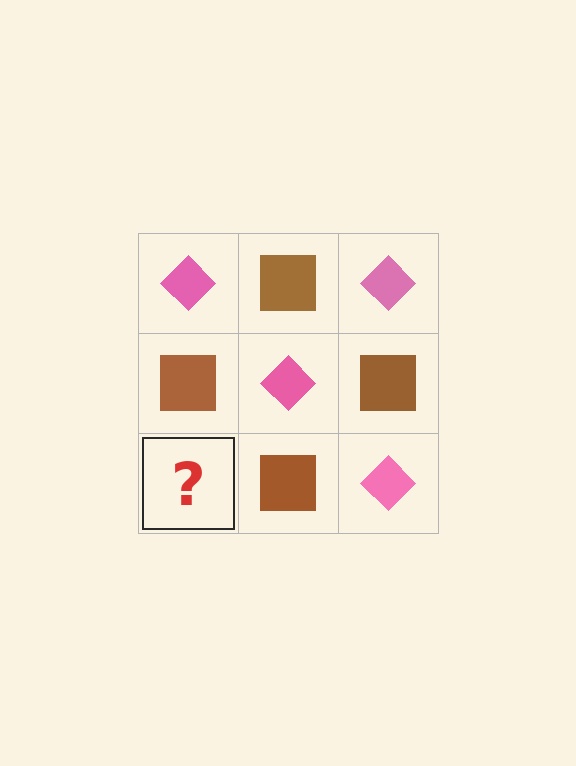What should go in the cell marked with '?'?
The missing cell should contain a pink diamond.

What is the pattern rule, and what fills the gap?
The rule is that it alternates pink diamond and brown square in a checkerboard pattern. The gap should be filled with a pink diamond.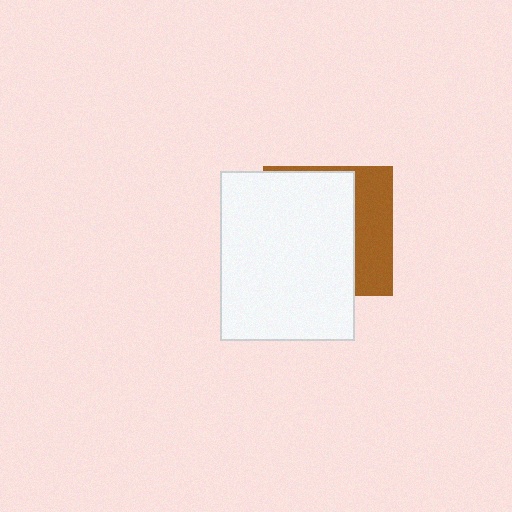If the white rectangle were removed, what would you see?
You would see the complete brown square.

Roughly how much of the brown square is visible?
A small part of it is visible (roughly 32%).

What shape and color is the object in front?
The object in front is a white rectangle.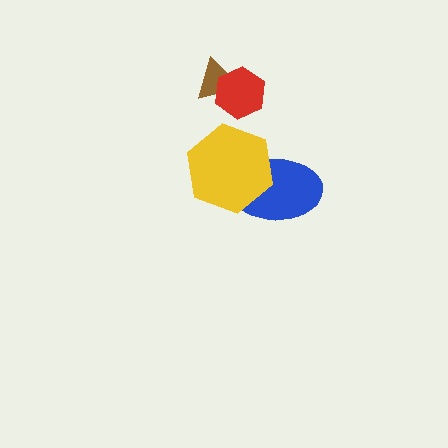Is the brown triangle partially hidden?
Yes, it is partially covered by another shape.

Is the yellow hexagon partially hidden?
No, no other shape covers it.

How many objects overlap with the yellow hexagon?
1 object overlaps with the yellow hexagon.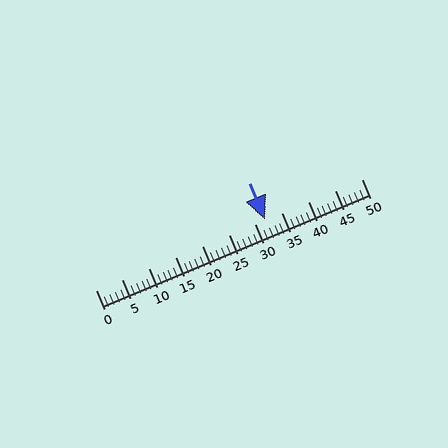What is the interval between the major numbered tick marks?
The major tick marks are spaced 5 units apart.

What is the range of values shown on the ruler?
The ruler shows values from 0 to 50.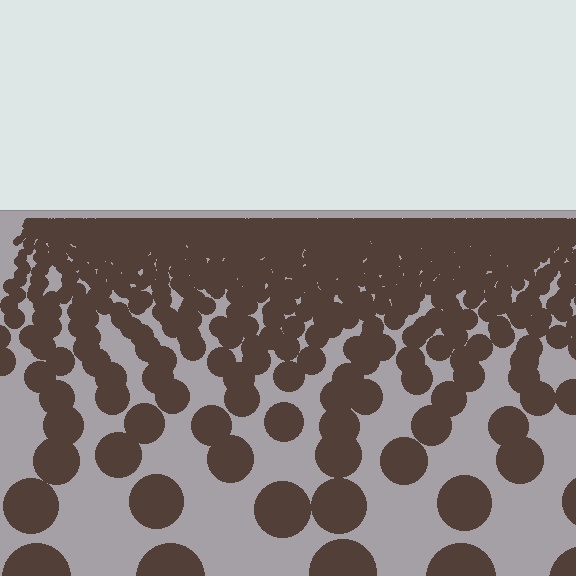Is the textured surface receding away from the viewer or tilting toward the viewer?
The surface is receding away from the viewer. Texture elements get smaller and denser toward the top.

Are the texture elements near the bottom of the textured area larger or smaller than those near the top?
Larger. Near the bottom, elements are closer to the viewer and appear at a bigger on-screen size.